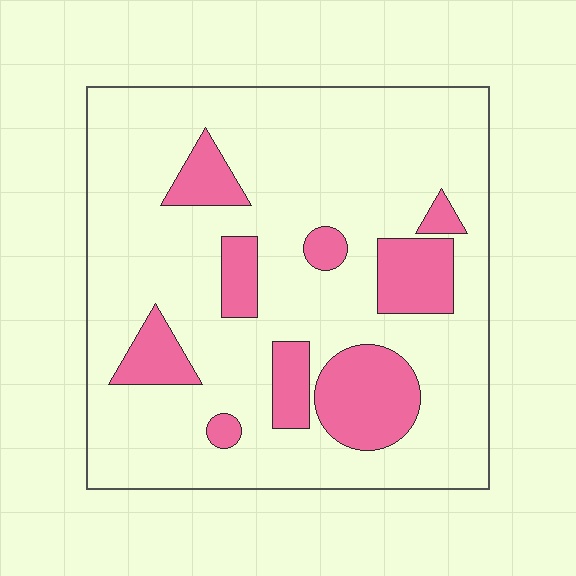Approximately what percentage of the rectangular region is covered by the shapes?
Approximately 20%.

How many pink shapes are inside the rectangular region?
9.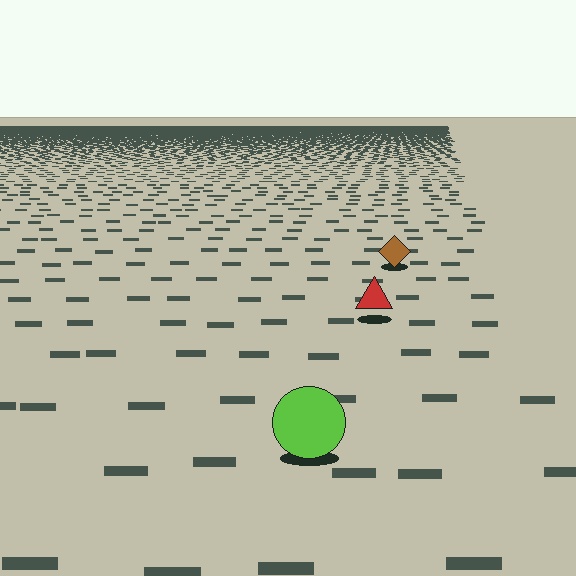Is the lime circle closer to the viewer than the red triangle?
Yes. The lime circle is closer — you can tell from the texture gradient: the ground texture is coarser near it.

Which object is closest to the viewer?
The lime circle is closest. The texture marks near it are larger and more spread out.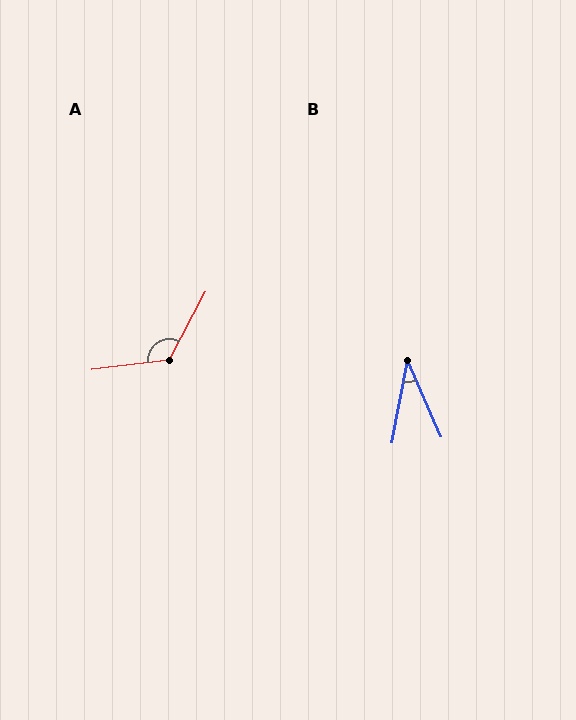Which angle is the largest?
A, at approximately 126 degrees.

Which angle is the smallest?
B, at approximately 35 degrees.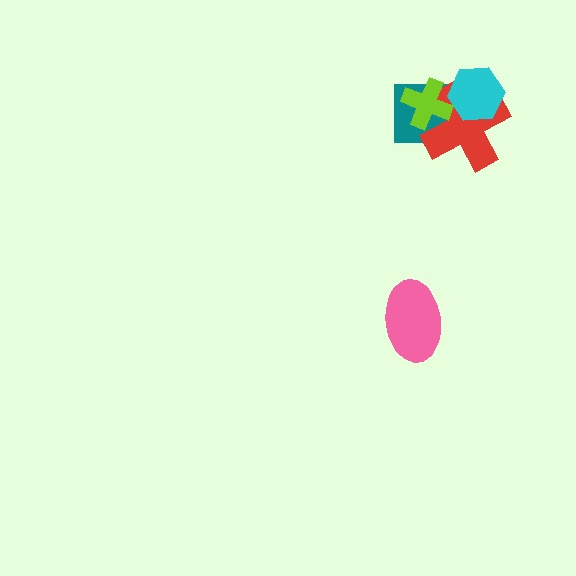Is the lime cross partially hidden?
No, no other shape covers it.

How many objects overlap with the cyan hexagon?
1 object overlaps with the cyan hexagon.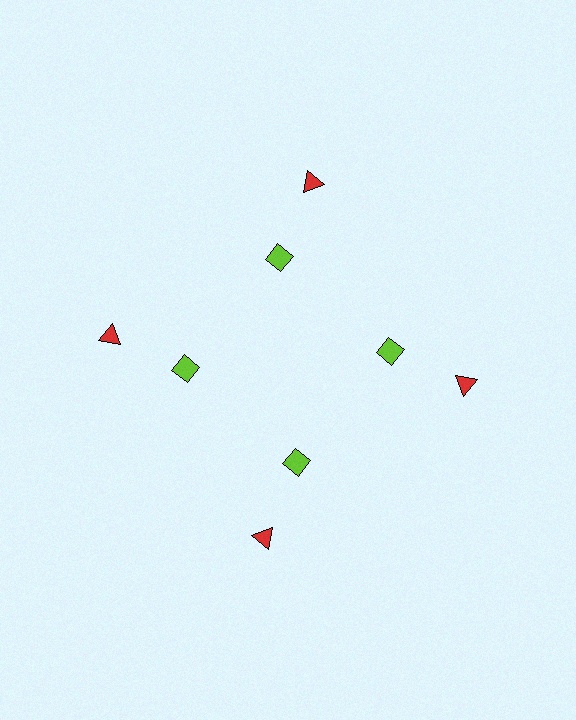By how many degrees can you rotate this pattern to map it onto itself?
The pattern maps onto itself every 90 degrees of rotation.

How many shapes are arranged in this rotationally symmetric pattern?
There are 8 shapes, arranged in 4 groups of 2.